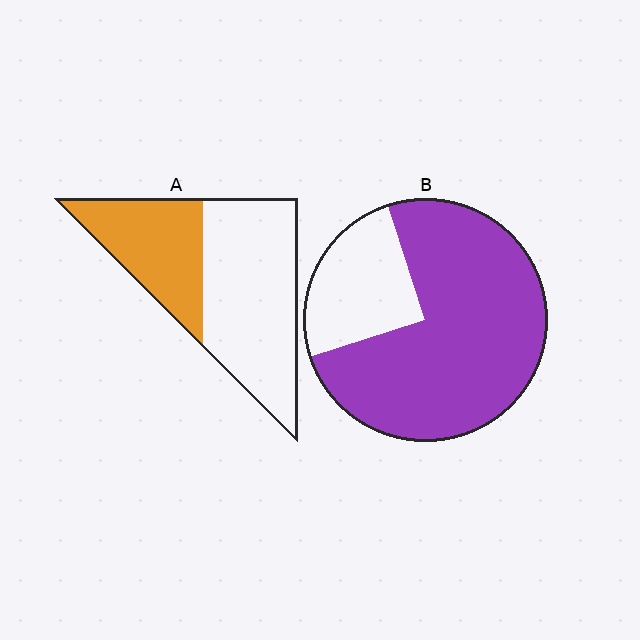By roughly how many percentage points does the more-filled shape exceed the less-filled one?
By roughly 40 percentage points (B over A).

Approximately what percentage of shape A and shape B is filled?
A is approximately 35% and B is approximately 75%.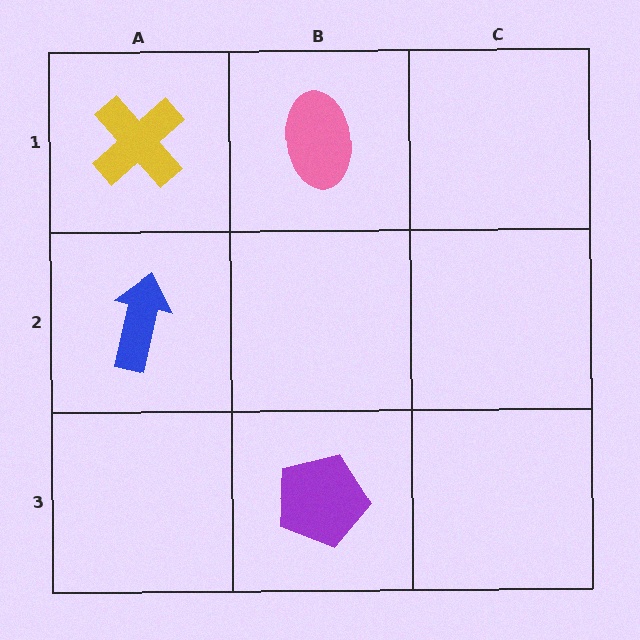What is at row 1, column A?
A yellow cross.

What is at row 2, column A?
A blue arrow.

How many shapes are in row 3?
1 shape.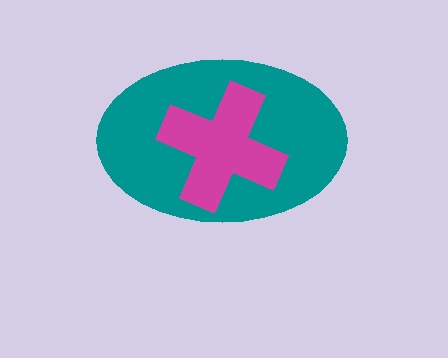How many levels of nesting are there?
2.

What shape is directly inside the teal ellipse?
The magenta cross.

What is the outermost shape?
The teal ellipse.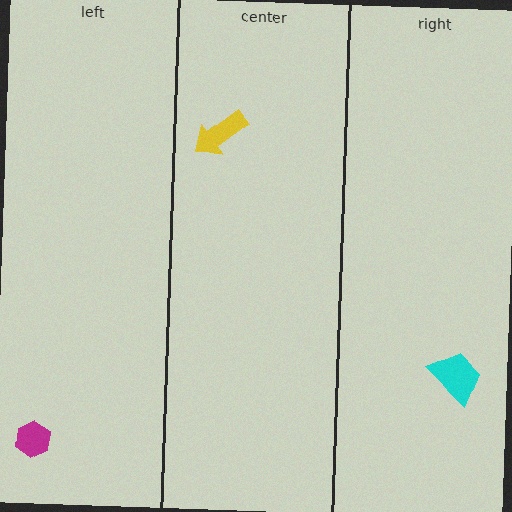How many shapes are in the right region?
1.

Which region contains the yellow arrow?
The center region.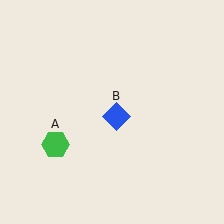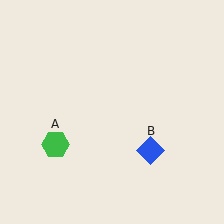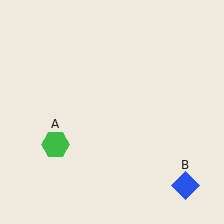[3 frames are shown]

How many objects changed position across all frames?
1 object changed position: blue diamond (object B).